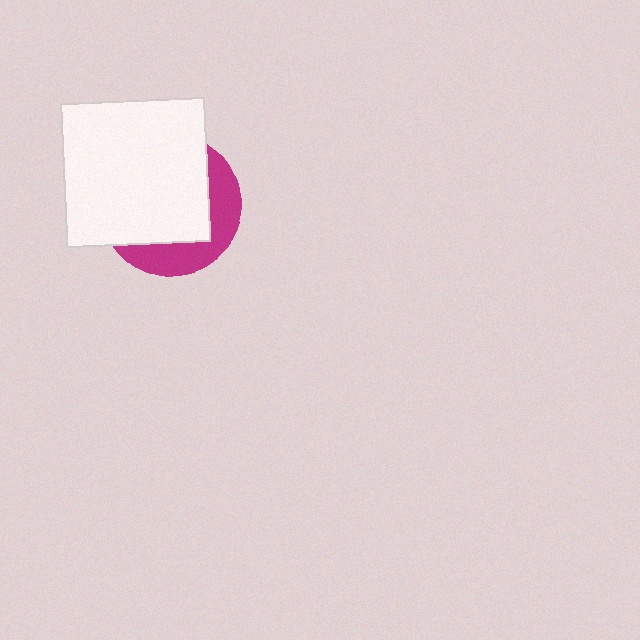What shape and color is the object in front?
The object in front is a white square.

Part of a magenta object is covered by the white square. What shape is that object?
It is a circle.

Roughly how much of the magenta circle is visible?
A small part of it is visible (roughly 32%).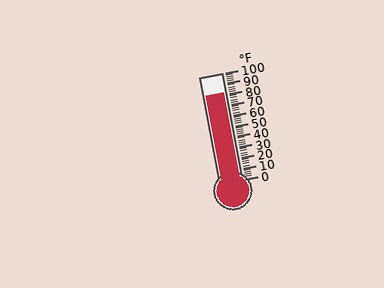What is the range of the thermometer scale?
The thermometer scale ranges from 0°F to 100°F.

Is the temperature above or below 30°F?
The temperature is above 30°F.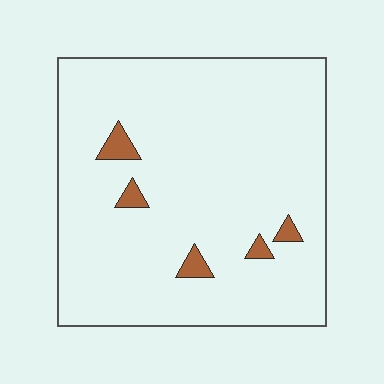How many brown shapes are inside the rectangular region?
5.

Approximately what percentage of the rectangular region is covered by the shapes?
Approximately 5%.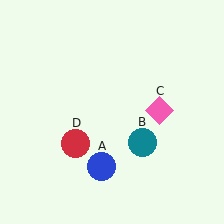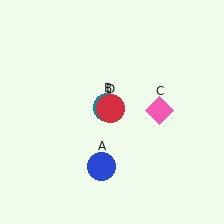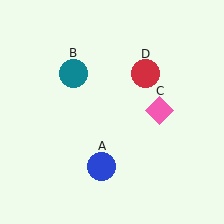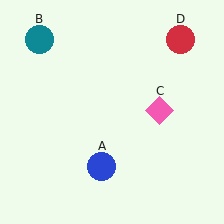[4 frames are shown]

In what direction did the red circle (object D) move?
The red circle (object D) moved up and to the right.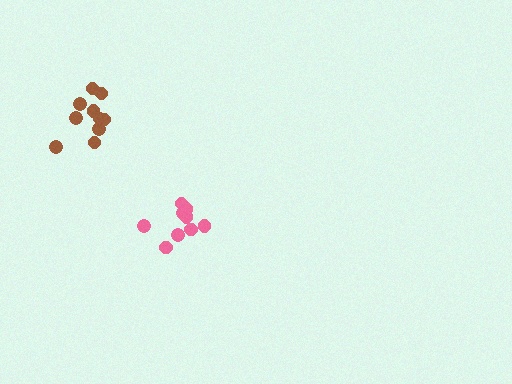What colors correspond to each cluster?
The clusters are colored: pink, brown.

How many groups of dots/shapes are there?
There are 2 groups.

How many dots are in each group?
Group 1: 10 dots, Group 2: 10 dots (20 total).